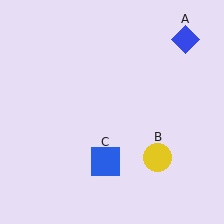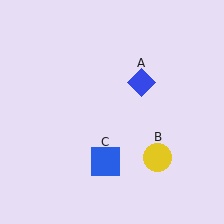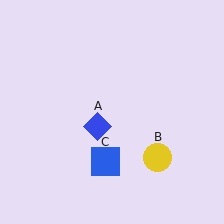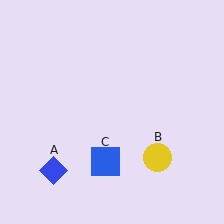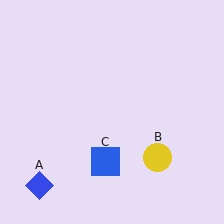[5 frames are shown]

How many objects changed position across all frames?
1 object changed position: blue diamond (object A).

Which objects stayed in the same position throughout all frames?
Yellow circle (object B) and blue square (object C) remained stationary.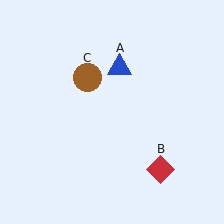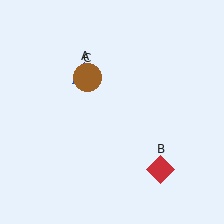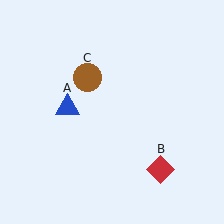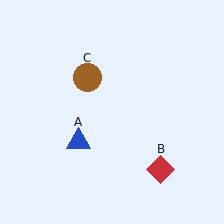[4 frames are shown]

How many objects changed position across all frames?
1 object changed position: blue triangle (object A).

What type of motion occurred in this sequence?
The blue triangle (object A) rotated counterclockwise around the center of the scene.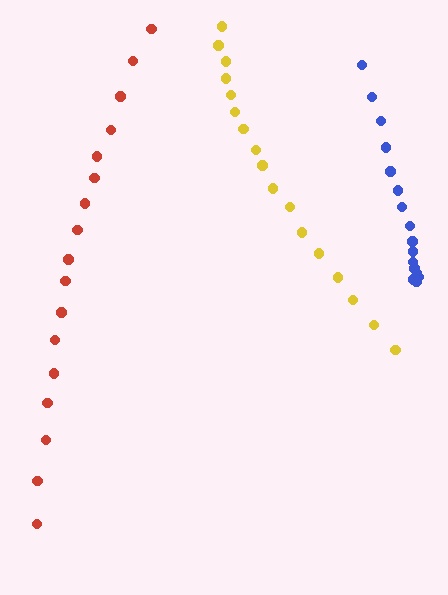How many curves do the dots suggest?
There are 3 distinct paths.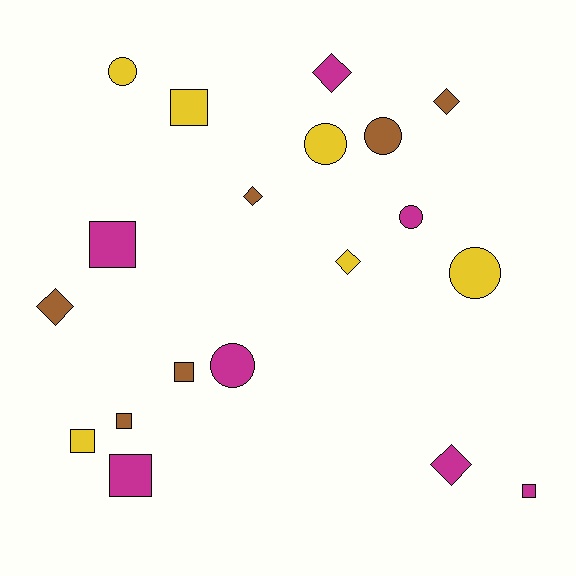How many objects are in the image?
There are 19 objects.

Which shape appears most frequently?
Square, with 7 objects.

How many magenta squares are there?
There are 3 magenta squares.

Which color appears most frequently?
Magenta, with 7 objects.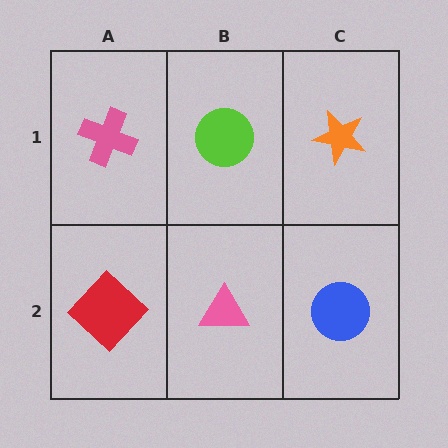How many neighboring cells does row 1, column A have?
2.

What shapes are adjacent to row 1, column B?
A pink triangle (row 2, column B), a pink cross (row 1, column A), an orange star (row 1, column C).